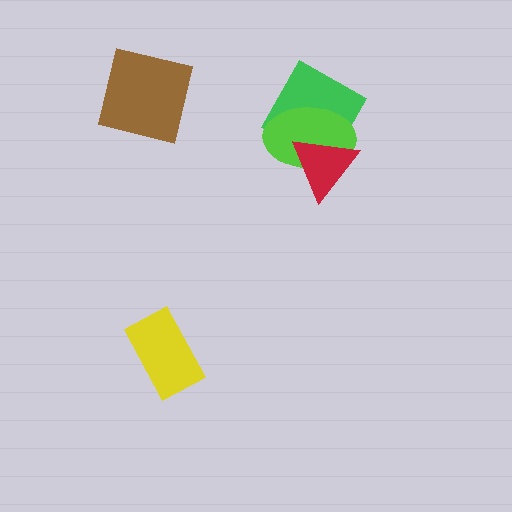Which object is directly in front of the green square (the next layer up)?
The lime ellipse is directly in front of the green square.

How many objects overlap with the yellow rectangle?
0 objects overlap with the yellow rectangle.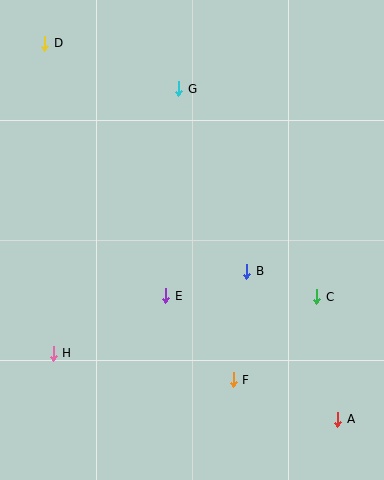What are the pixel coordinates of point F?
Point F is at (233, 380).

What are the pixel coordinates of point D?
Point D is at (45, 43).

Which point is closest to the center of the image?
Point E at (166, 296) is closest to the center.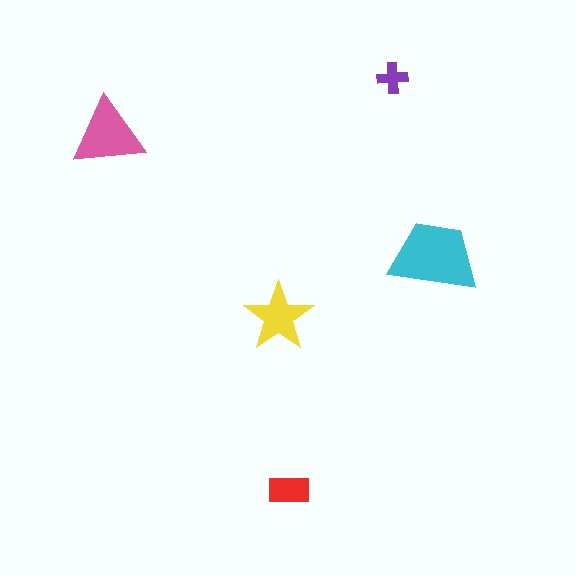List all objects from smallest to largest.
The purple cross, the red rectangle, the yellow star, the pink triangle, the cyan trapezoid.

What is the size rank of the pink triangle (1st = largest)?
2nd.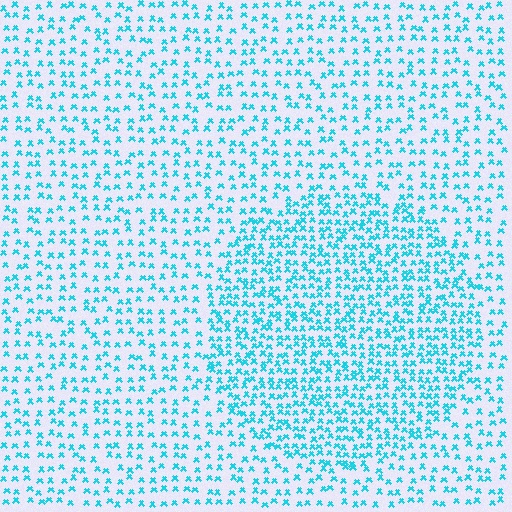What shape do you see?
I see a circle.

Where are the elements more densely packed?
The elements are more densely packed inside the circle boundary.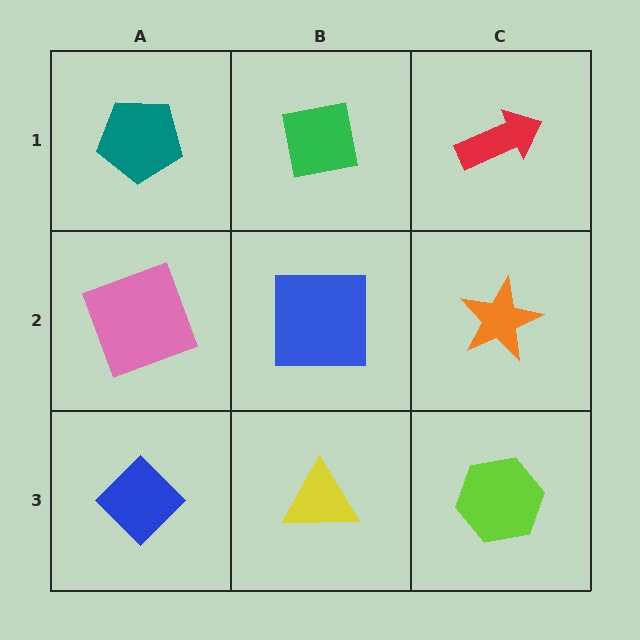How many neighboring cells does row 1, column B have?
3.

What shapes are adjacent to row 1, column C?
An orange star (row 2, column C), a green square (row 1, column B).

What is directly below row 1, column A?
A pink square.